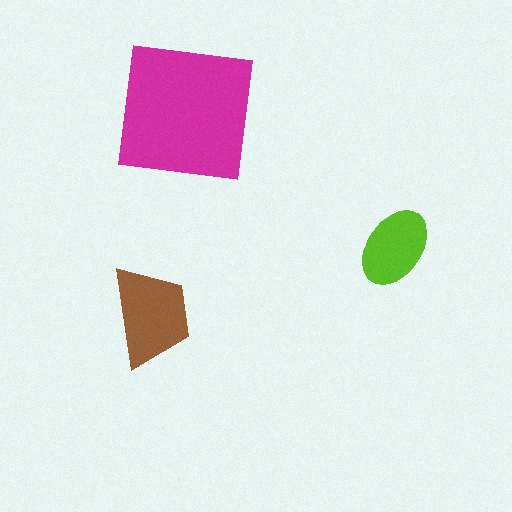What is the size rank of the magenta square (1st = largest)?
1st.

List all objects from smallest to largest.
The lime ellipse, the brown trapezoid, the magenta square.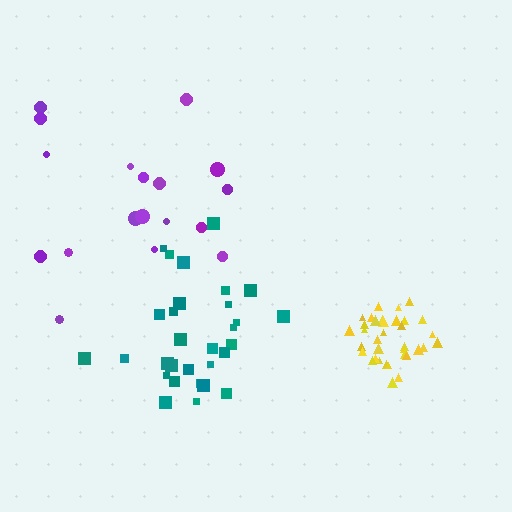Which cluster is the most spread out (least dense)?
Purple.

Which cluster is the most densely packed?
Yellow.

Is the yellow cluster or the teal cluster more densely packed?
Yellow.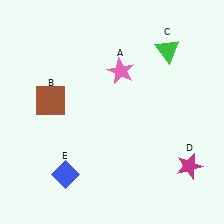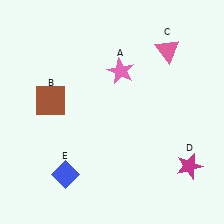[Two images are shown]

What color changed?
The triangle (C) changed from green in Image 1 to pink in Image 2.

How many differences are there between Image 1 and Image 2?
There is 1 difference between the two images.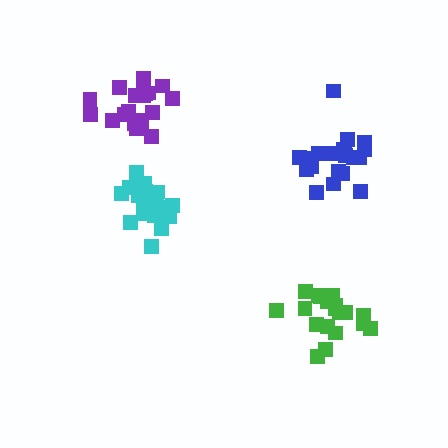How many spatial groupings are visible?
There are 4 spatial groupings.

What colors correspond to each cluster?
The clusters are colored: cyan, blue, green, purple.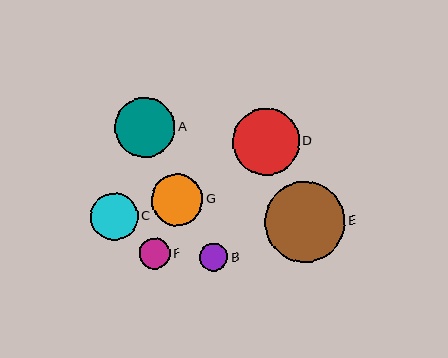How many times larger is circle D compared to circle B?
Circle D is approximately 2.4 times the size of circle B.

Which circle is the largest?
Circle E is the largest with a size of approximately 81 pixels.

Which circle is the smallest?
Circle B is the smallest with a size of approximately 28 pixels.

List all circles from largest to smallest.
From largest to smallest: E, D, A, G, C, F, B.